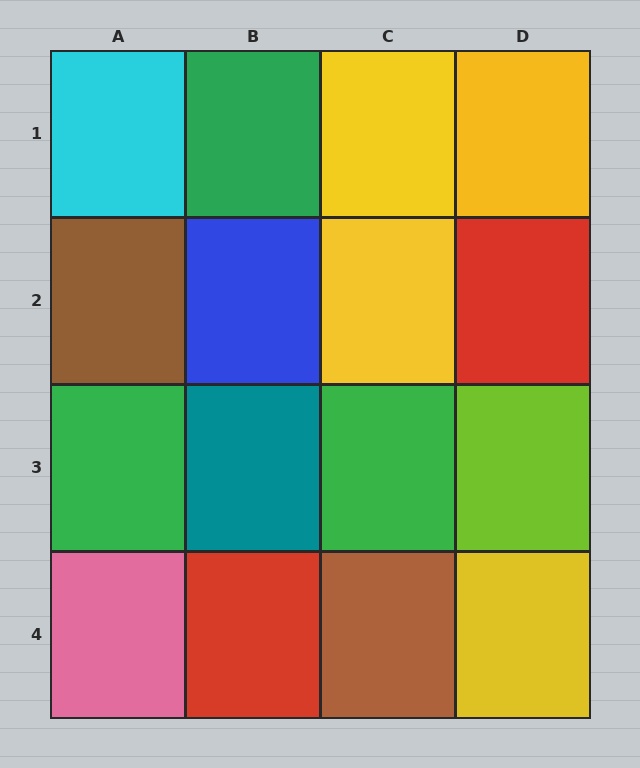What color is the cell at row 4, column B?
Red.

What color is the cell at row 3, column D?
Lime.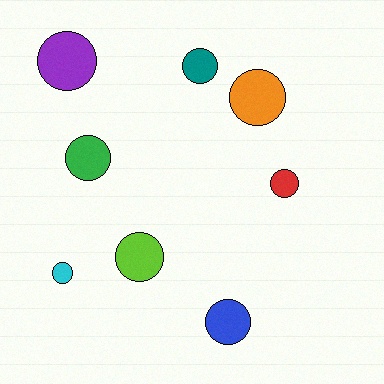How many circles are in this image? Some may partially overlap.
There are 8 circles.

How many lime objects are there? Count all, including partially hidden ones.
There is 1 lime object.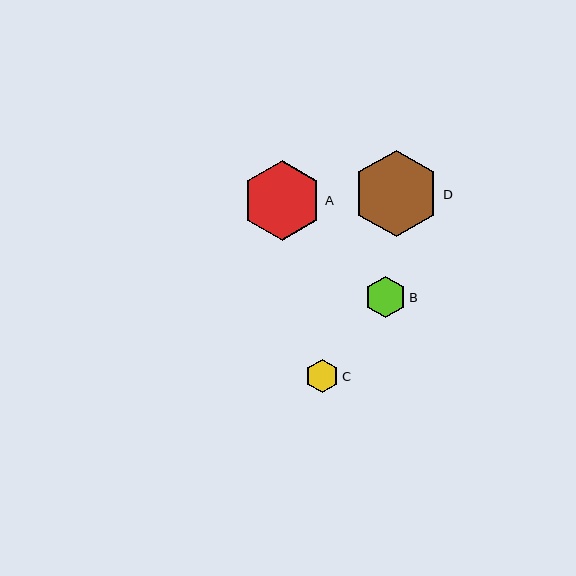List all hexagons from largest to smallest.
From largest to smallest: D, A, B, C.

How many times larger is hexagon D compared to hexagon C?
Hexagon D is approximately 2.6 times the size of hexagon C.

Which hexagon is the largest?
Hexagon D is the largest with a size of approximately 87 pixels.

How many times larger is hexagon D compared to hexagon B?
Hexagon D is approximately 2.1 times the size of hexagon B.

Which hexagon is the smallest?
Hexagon C is the smallest with a size of approximately 33 pixels.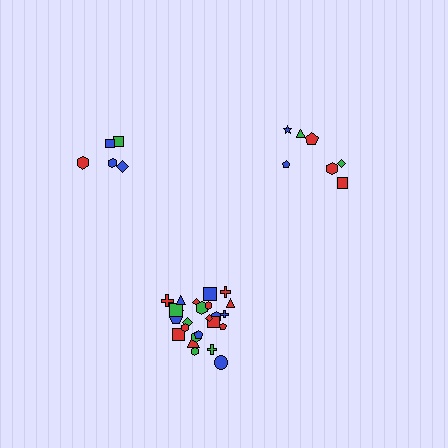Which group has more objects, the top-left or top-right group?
The top-right group.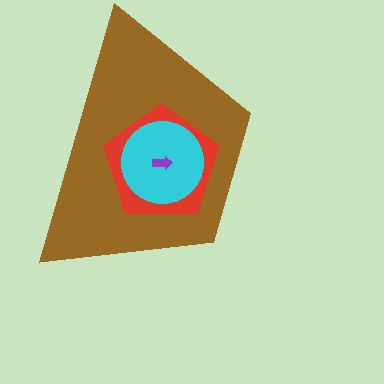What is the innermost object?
The purple arrow.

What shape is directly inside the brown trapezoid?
The red pentagon.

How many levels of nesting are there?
4.